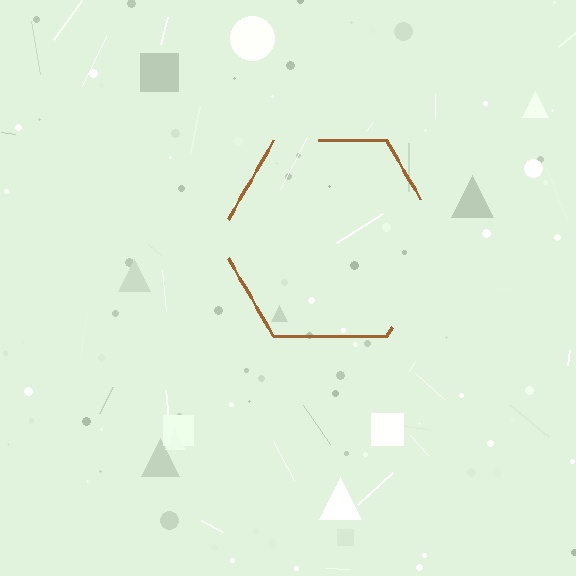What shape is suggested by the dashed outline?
The dashed outline suggests a hexagon.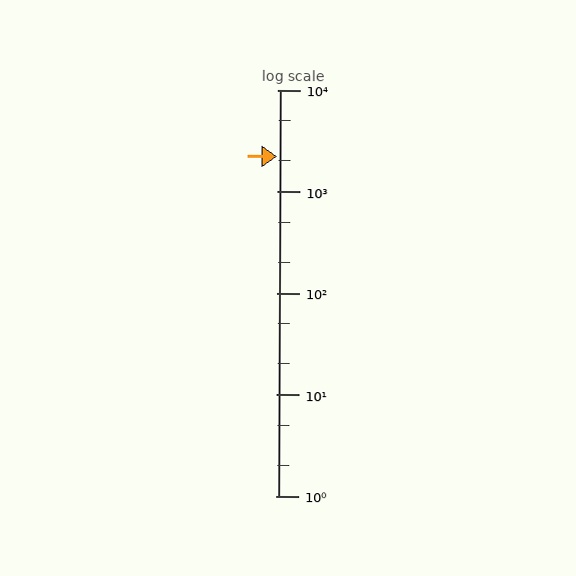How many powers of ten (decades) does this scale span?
The scale spans 4 decades, from 1 to 10000.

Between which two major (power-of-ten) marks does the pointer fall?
The pointer is between 1000 and 10000.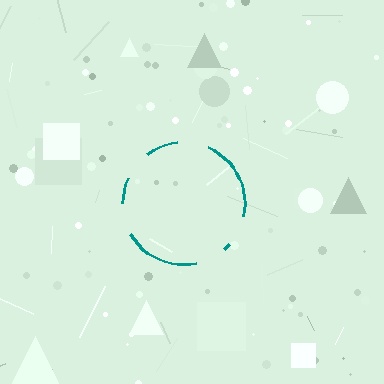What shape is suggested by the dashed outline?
The dashed outline suggests a circle.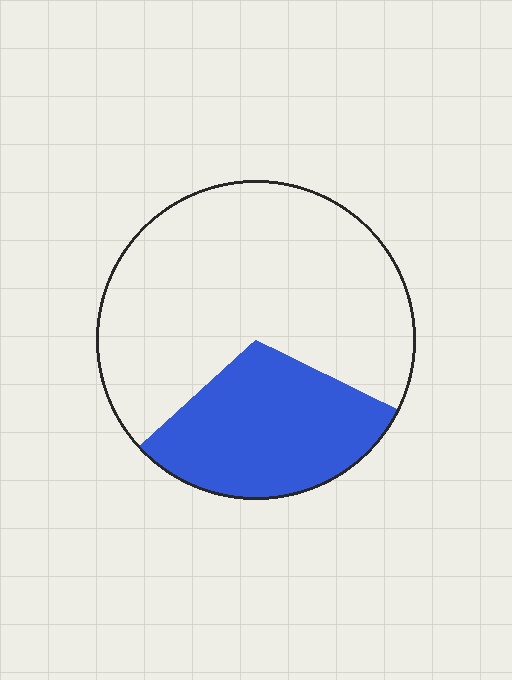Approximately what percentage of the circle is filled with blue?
Approximately 30%.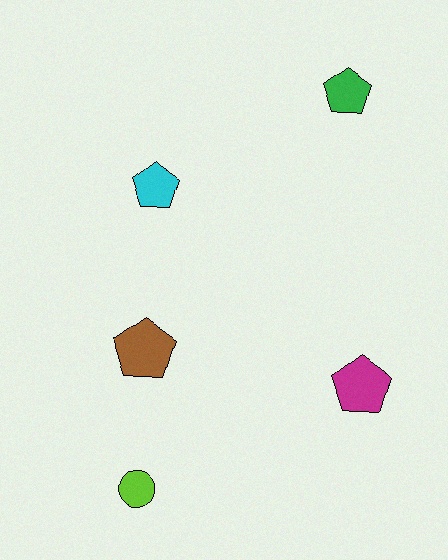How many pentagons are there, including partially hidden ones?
There are 4 pentagons.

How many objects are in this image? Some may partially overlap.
There are 5 objects.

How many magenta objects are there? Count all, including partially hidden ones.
There is 1 magenta object.